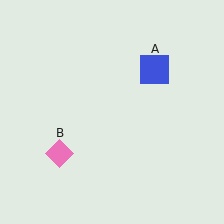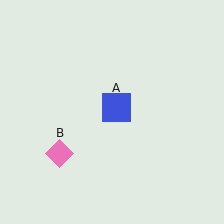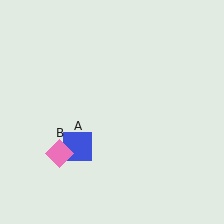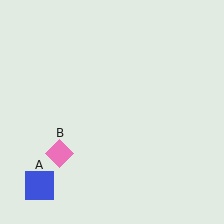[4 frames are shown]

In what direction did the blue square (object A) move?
The blue square (object A) moved down and to the left.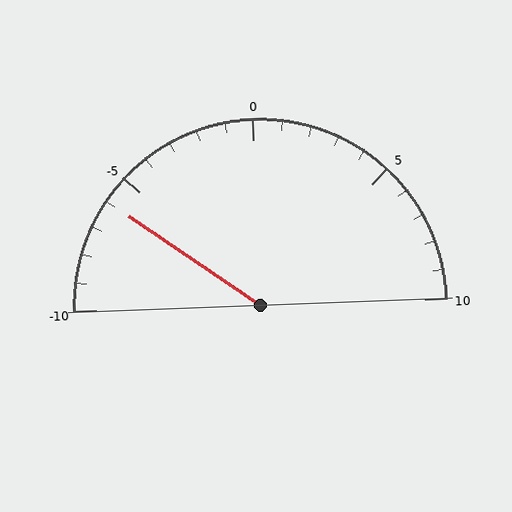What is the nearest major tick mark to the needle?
The nearest major tick mark is -5.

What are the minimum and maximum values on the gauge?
The gauge ranges from -10 to 10.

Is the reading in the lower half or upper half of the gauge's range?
The reading is in the lower half of the range (-10 to 10).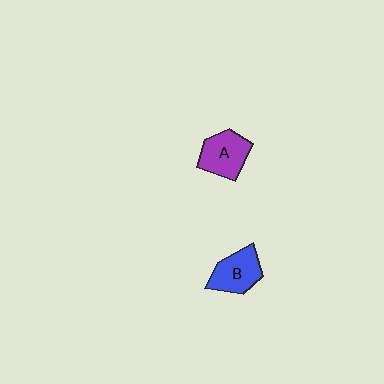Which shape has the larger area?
Shape A (purple).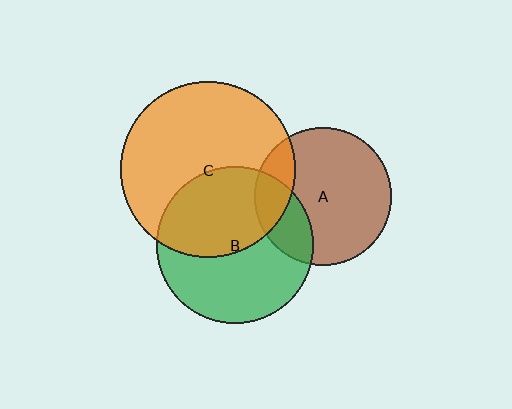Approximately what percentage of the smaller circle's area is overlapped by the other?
Approximately 45%.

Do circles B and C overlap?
Yes.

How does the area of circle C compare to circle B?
Approximately 1.3 times.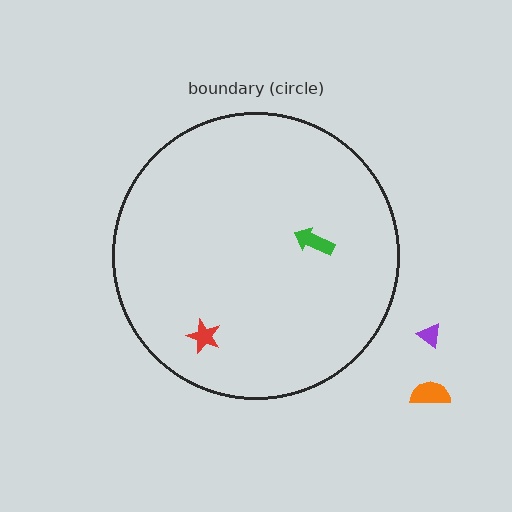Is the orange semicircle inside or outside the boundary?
Outside.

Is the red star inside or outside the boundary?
Inside.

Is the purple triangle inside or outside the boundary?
Outside.